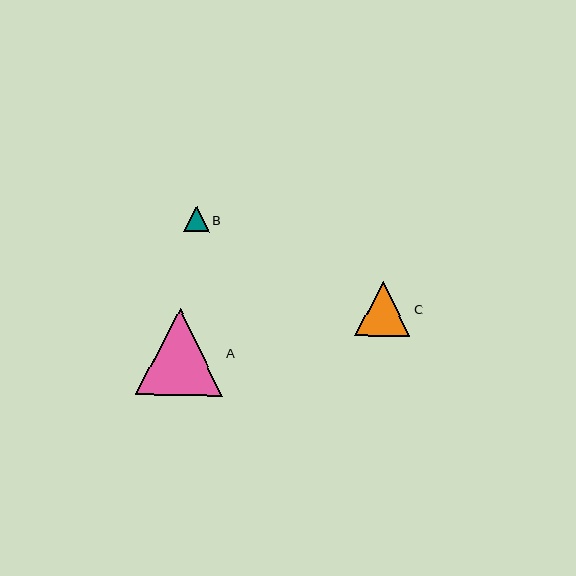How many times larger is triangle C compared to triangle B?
Triangle C is approximately 2.2 times the size of triangle B.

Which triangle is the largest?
Triangle A is the largest with a size of approximately 87 pixels.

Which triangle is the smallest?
Triangle B is the smallest with a size of approximately 25 pixels.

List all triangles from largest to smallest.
From largest to smallest: A, C, B.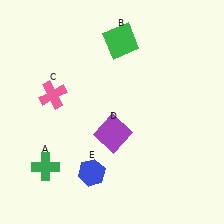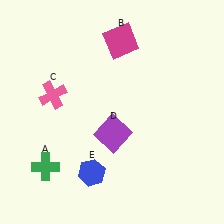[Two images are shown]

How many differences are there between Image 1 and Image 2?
There is 1 difference between the two images.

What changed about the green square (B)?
In Image 1, B is green. In Image 2, it changed to magenta.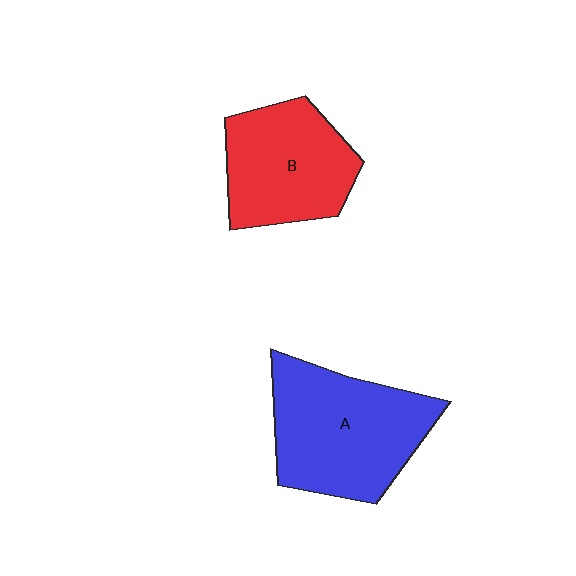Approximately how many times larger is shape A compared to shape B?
Approximately 1.3 times.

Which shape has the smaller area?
Shape B (red).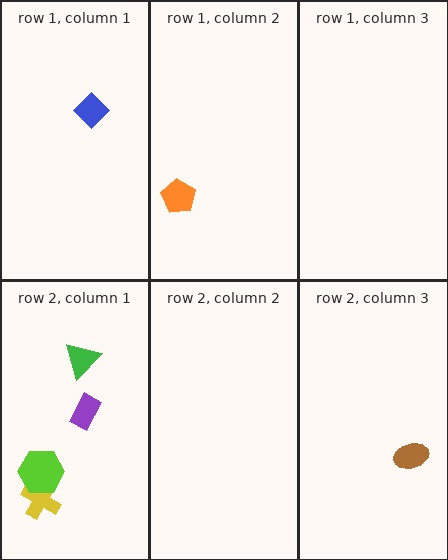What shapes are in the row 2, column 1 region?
The green triangle, the purple rectangle, the yellow cross, the lime hexagon.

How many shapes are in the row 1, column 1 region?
1.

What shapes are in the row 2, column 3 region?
The brown ellipse.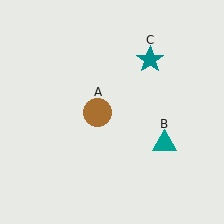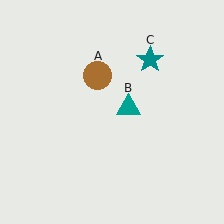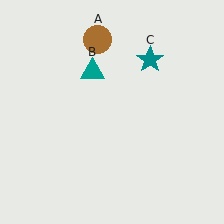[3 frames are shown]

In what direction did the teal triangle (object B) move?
The teal triangle (object B) moved up and to the left.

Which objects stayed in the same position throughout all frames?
Teal star (object C) remained stationary.